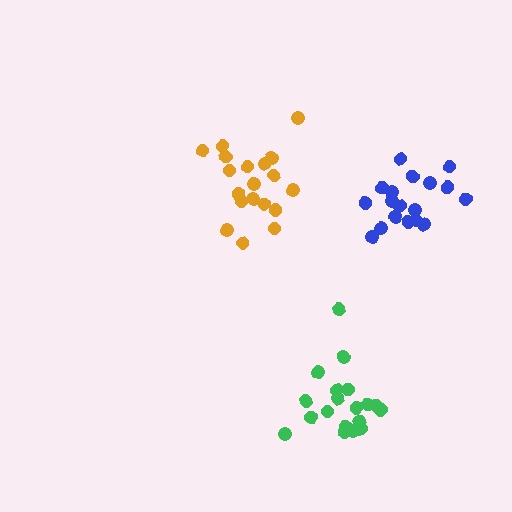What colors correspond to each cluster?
The clusters are colored: orange, green, blue.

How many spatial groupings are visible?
There are 3 spatial groupings.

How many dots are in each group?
Group 1: 19 dots, Group 2: 19 dots, Group 3: 18 dots (56 total).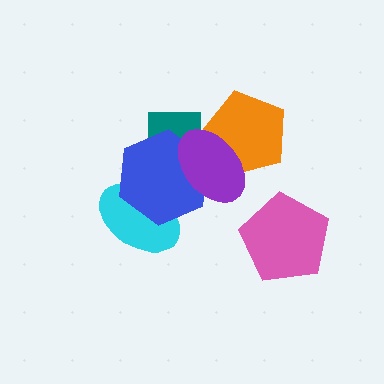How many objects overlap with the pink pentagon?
0 objects overlap with the pink pentagon.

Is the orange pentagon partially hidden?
Yes, it is partially covered by another shape.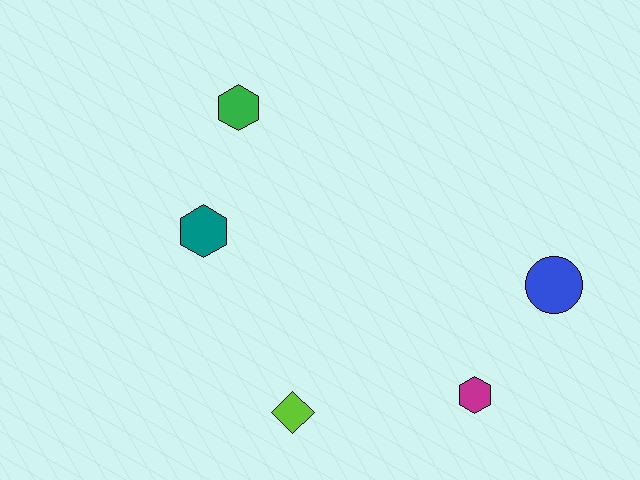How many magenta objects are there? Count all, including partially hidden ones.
There is 1 magenta object.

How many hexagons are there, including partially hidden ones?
There are 3 hexagons.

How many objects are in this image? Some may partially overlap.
There are 5 objects.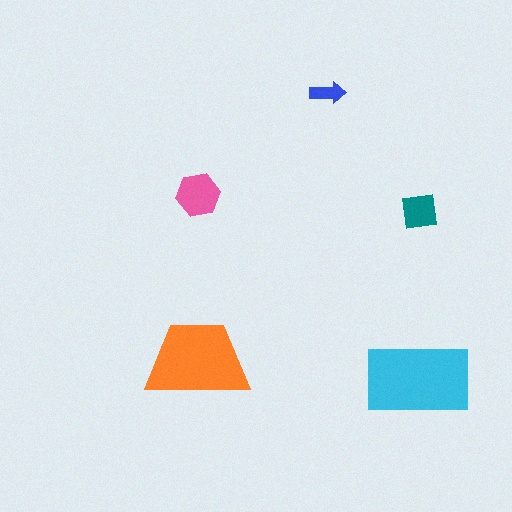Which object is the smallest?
The blue arrow.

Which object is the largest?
The cyan rectangle.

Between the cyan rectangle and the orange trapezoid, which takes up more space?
The cyan rectangle.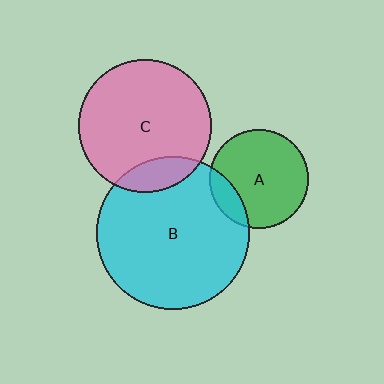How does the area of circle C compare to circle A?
Approximately 1.8 times.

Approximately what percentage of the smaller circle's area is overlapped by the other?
Approximately 15%.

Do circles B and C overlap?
Yes.